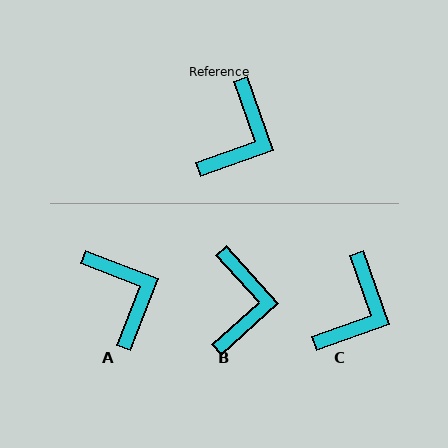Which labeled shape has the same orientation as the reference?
C.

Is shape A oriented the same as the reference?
No, it is off by about 49 degrees.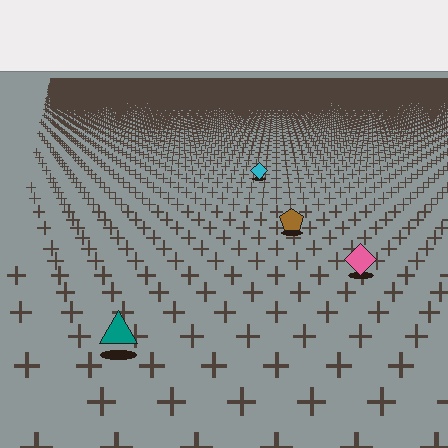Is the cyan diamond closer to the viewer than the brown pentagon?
No. The brown pentagon is closer — you can tell from the texture gradient: the ground texture is coarser near it.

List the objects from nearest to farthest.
From nearest to farthest: the teal triangle, the pink diamond, the brown pentagon, the cyan diamond.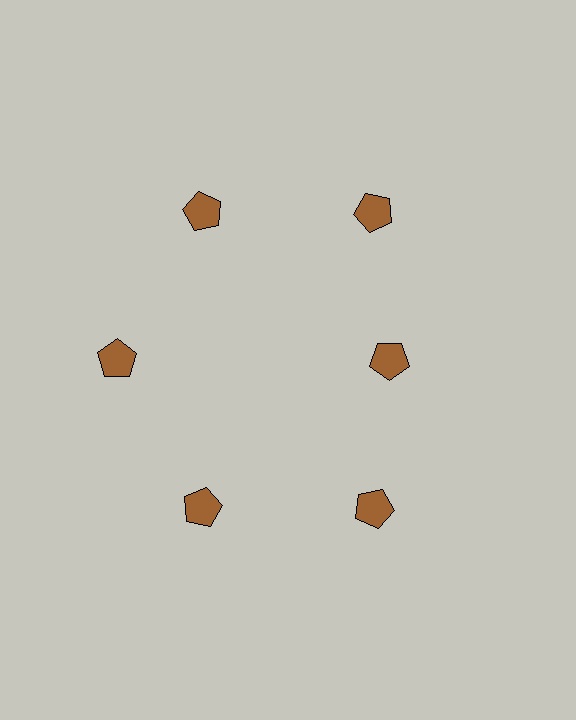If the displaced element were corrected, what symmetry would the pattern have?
It would have 6-fold rotational symmetry — the pattern would map onto itself every 60 degrees.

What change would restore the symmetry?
The symmetry would be restored by moving it outward, back onto the ring so that all 6 pentagons sit at equal angles and equal distance from the center.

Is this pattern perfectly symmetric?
No. The 6 brown pentagons are arranged in a ring, but one element near the 3 o'clock position is pulled inward toward the center, breaking the 6-fold rotational symmetry.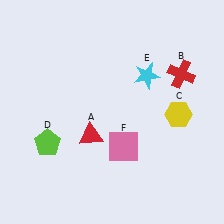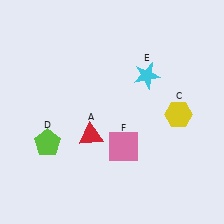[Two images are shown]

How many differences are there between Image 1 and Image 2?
There is 1 difference between the two images.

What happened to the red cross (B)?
The red cross (B) was removed in Image 2. It was in the top-right area of Image 1.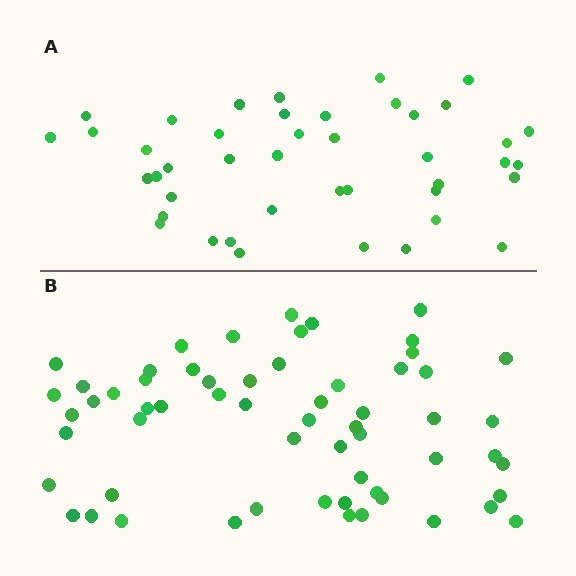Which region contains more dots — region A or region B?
Region B (the bottom region) has more dots.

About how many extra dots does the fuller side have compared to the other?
Region B has approximately 15 more dots than region A.